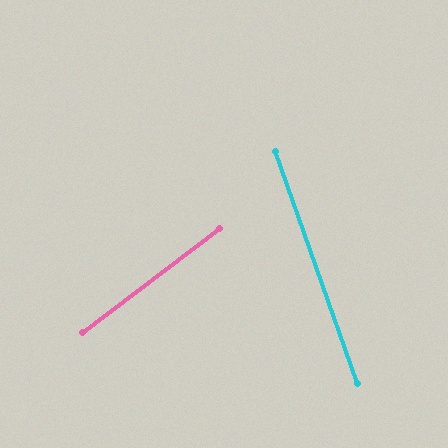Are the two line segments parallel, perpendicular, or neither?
Neither parallel nor perpendicular — they differ by about 72°.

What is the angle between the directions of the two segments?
Approximately 72 degrees.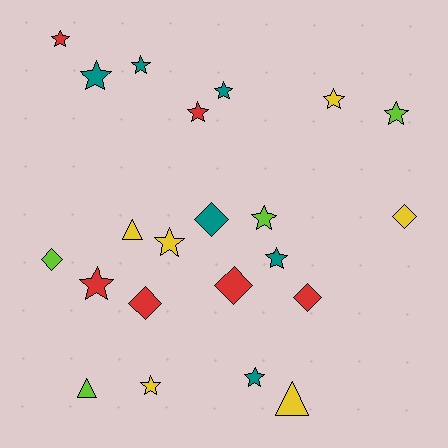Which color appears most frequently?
Yellow, with 6 objects.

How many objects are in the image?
There are 22 objects.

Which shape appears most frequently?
Star, with 13 objects.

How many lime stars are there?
There are 2 lime stars.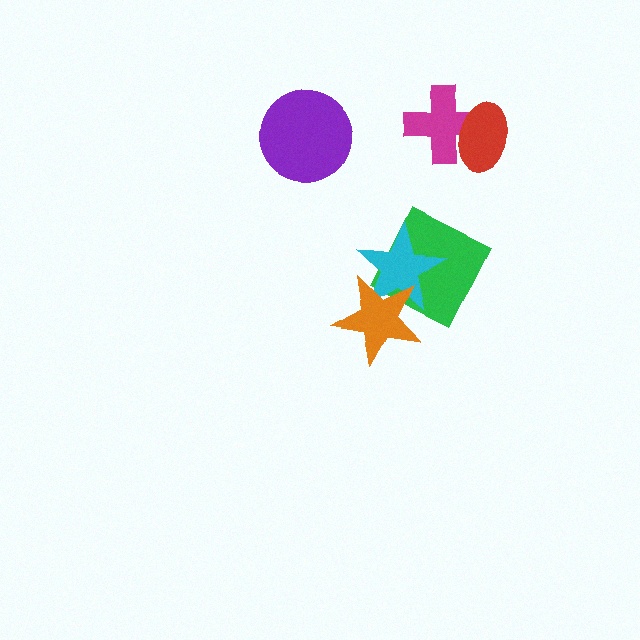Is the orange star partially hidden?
No, no other shape covers it.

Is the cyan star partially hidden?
Yes, it is partially covered by another shape.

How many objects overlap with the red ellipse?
1 object overlaps with the red ellipse.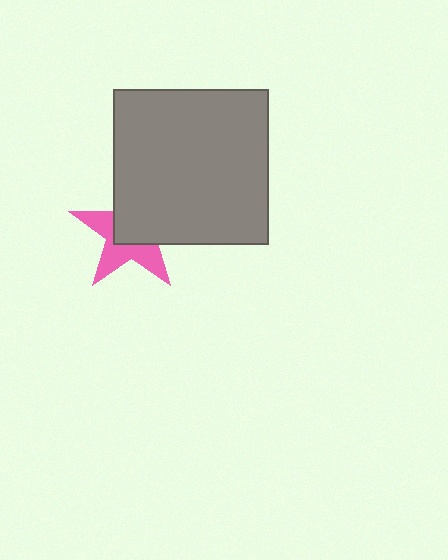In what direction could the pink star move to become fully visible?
The pink star could move toward the lower-left. That would shift it out from behind the gray square entirely.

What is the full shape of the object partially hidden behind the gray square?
The partially hidden object is a pink star.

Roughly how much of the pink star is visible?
About half of it is visible (roughly 47%).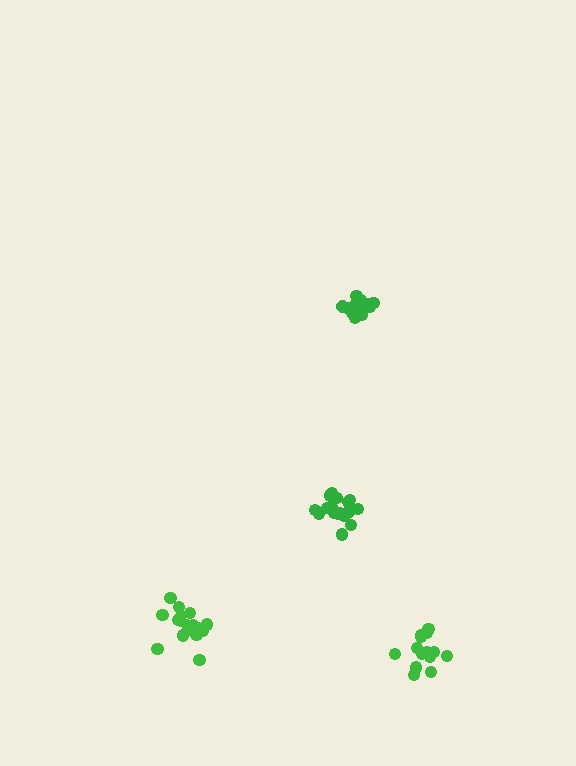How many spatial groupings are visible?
There are 4 spatial groupings.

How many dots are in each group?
Group 1: 14 dots, Group 2: 15 dots, Group 3: 18 dots, Group 4: 18 dots (65 total).